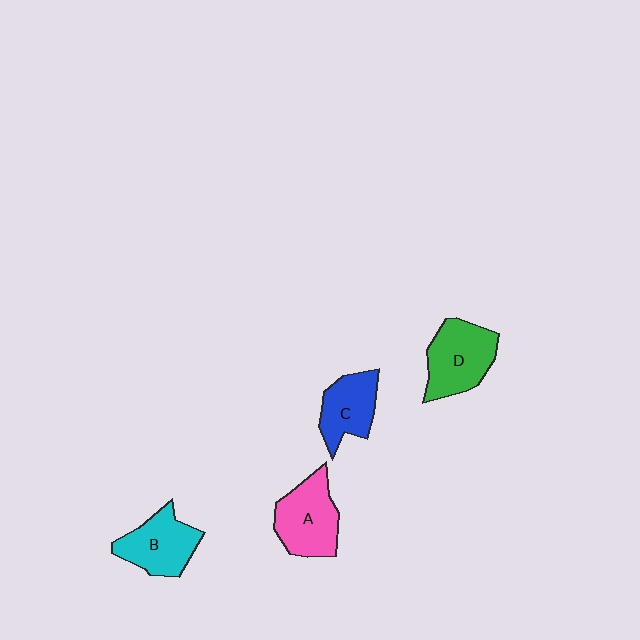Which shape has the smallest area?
Shape C (blue).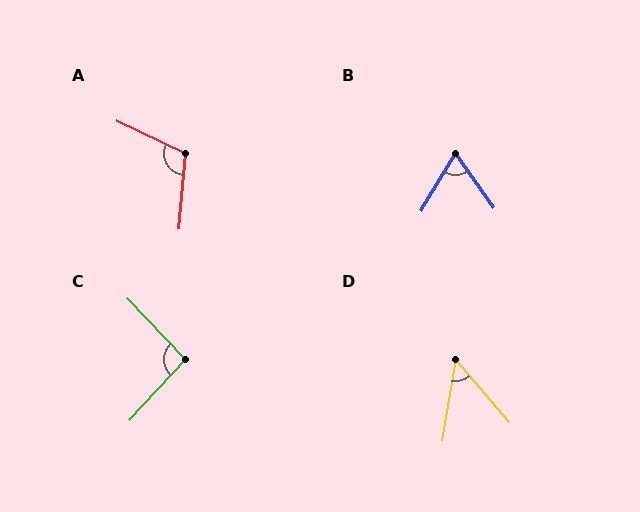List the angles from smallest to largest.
D (50°), B (67°), C (94°), A (111°).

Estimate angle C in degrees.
Approximately 94 degrees.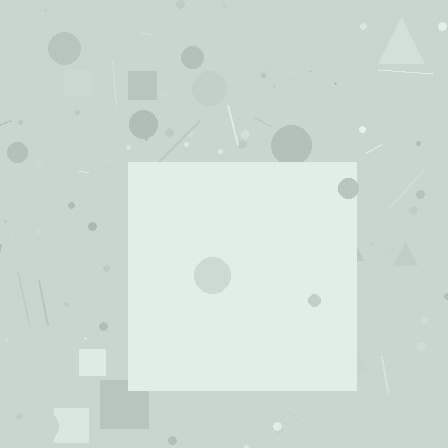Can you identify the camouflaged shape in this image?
The camouflaged shape is a square.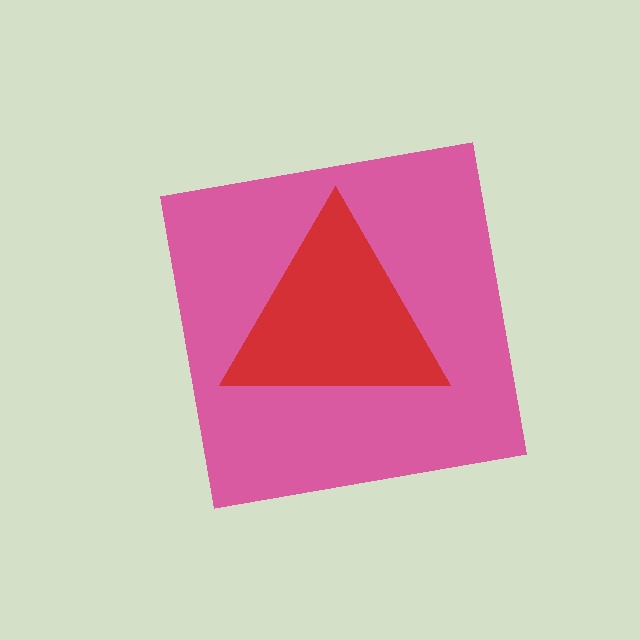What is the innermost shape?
The red triangle.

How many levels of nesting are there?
2.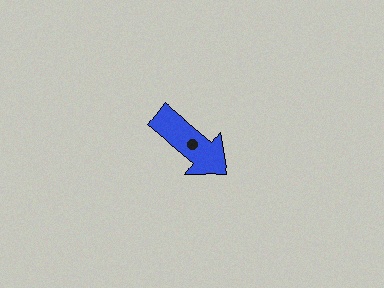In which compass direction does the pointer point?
Southeast.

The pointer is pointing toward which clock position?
Roughly 4 o'clock.